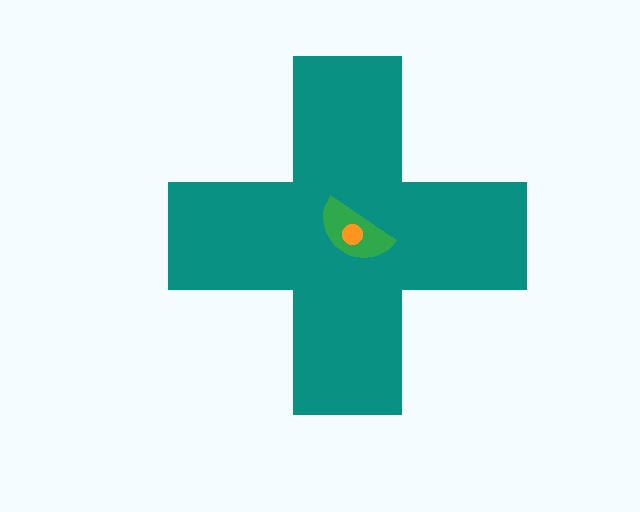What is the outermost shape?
The teal cross.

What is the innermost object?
The orange circle.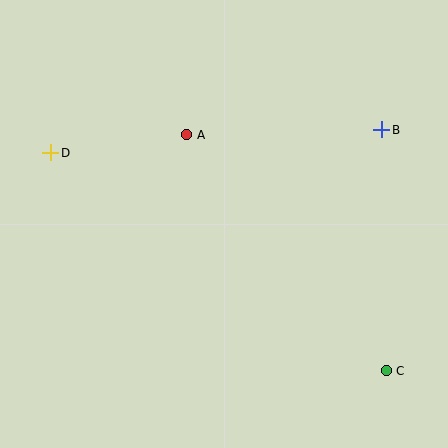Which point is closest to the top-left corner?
Point D is closest to the top-left corner.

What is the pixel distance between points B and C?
The distance between B and C is 241 pixels.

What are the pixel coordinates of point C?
Point C is at (386, 371).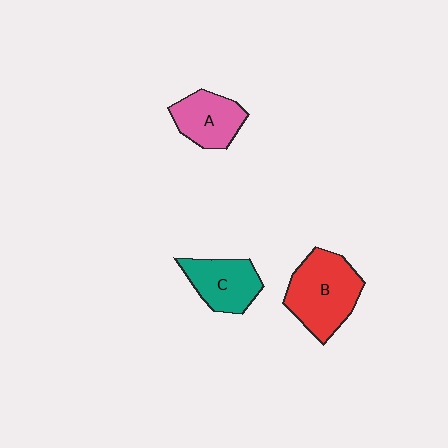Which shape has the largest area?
Shape B (red).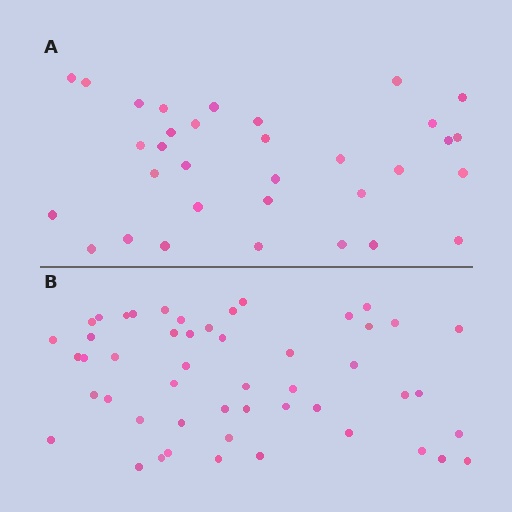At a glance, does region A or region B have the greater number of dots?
Region B (the bottom region) has more dots.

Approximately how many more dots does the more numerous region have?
Region B has approximately 15 more dots than region A.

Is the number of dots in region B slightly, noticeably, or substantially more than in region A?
Region B has substantially more. The ratio is roughly 1.5 to 1.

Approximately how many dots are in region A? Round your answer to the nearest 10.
About 30 dots. (The exact count is 33, which rounds to 30.)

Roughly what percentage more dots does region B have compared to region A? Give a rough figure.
About 50% more.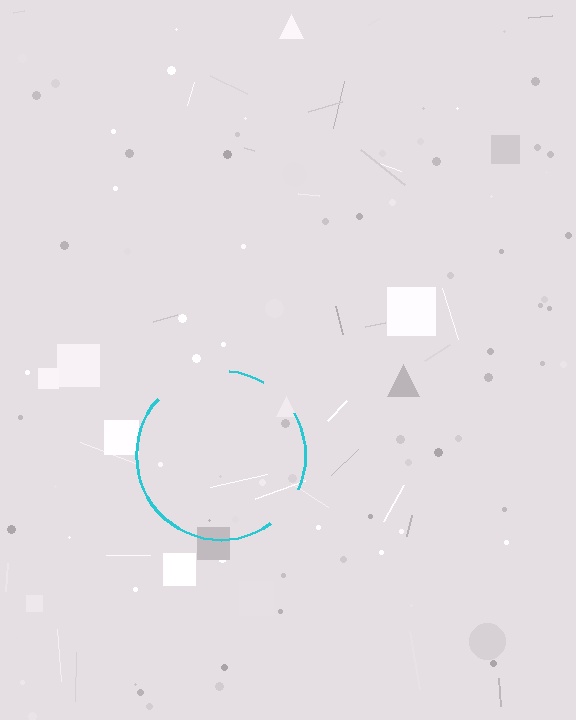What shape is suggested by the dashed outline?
The dashed outline suggests a circle.